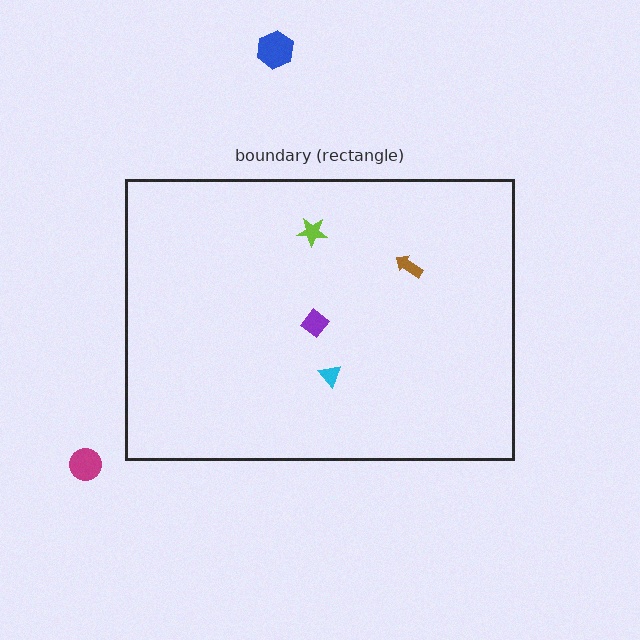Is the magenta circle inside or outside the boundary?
Outside.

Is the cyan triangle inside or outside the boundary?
Inside.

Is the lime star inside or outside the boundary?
Inside.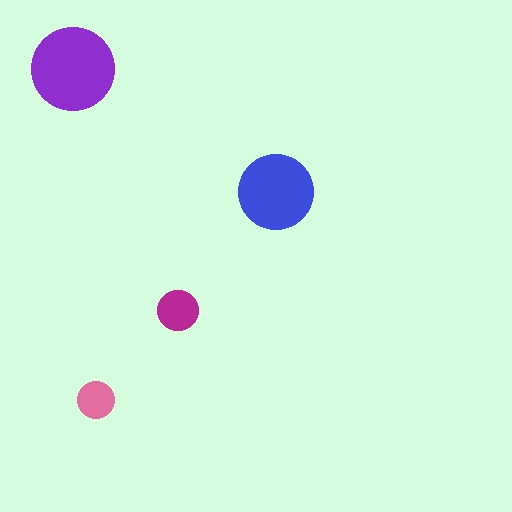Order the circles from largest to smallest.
the purple one, the blue one, the magenta one, the pink one.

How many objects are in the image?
There are 4 objects in the image.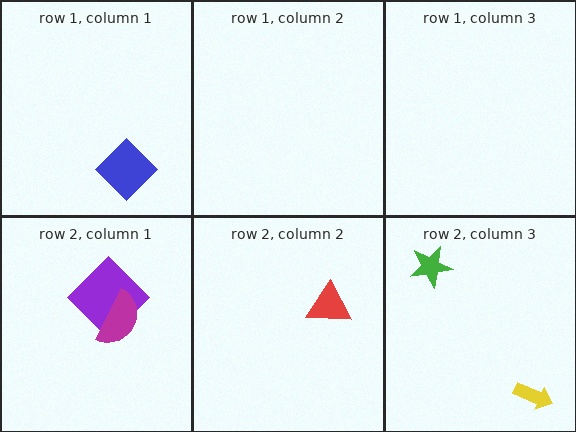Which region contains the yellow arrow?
The row 2, column 3 region.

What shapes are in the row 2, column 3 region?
The yellow arrow, the green star.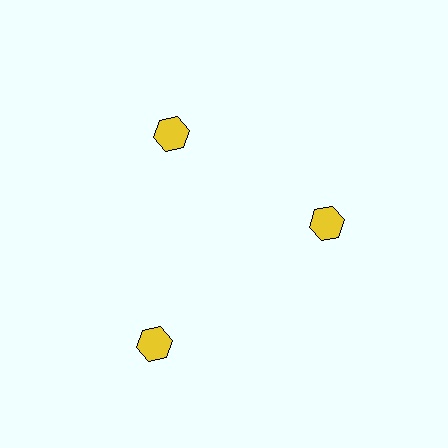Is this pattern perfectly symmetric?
No. The 3 yellow hexagons are arranged in a ring, but one element near the 7 o'clock position is pushed outward from the center, breaking the 3-fold rotational symmetry.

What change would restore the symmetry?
The symmetry would be restored by moving it inward, back onto the ring so that all 3 hexagons sit at equal angles and equal distance from the center.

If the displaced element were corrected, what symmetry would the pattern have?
It would have 3-fold rotational symmetry — the pattern would map onto itself every 120 degrees.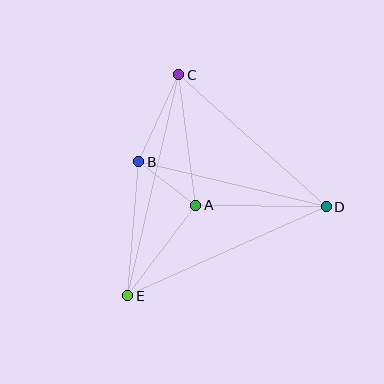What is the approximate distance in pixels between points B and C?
The distance between B and C is approximately 95 pixels.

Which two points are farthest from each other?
Points C and E are farthest from each other.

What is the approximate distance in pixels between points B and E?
The distance between B and E is approximately 135 pixels.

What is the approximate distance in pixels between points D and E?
The distance between D and E is approximately 218 pixels.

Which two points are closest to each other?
Points A and B are closest to each other.